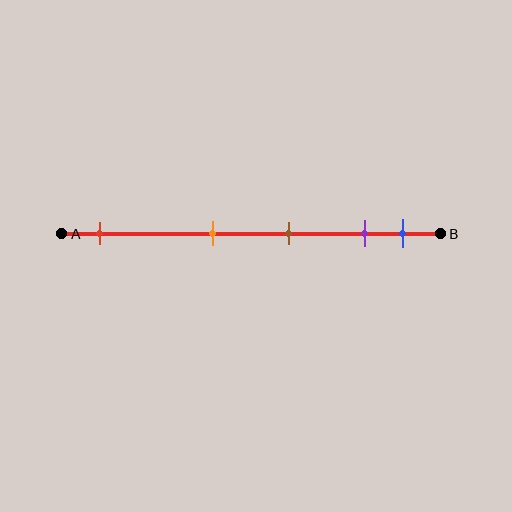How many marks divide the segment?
There are 5 marks dividing the segment.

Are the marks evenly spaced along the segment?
No, the marks are not evenly spaced.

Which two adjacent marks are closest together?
The purple and blue marks are the closest adjacent pair.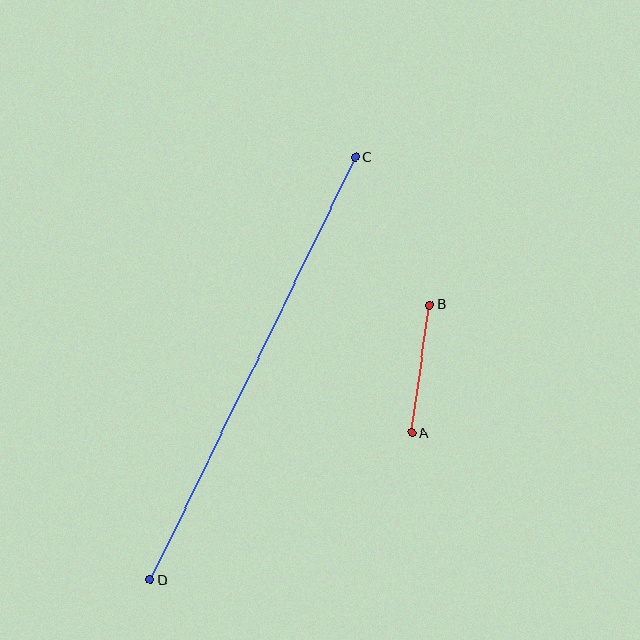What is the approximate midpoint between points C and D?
The midpoint is at approximately (253, 369) pixels.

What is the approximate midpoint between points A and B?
The midpoint is at approximately (421, 369) pixels.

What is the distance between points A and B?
The distance is approximately 129 pixels.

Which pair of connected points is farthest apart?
Points C and D are farthest apart.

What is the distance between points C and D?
The distance is approximately 470 pixels.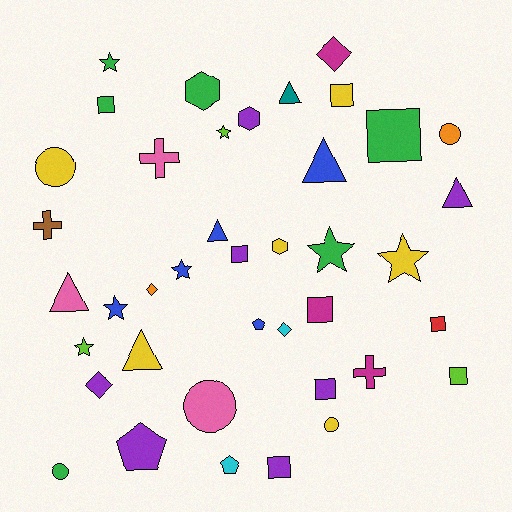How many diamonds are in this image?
There are 4 diamonds.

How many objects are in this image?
There are 40 objects.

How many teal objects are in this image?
There is 1 teal object.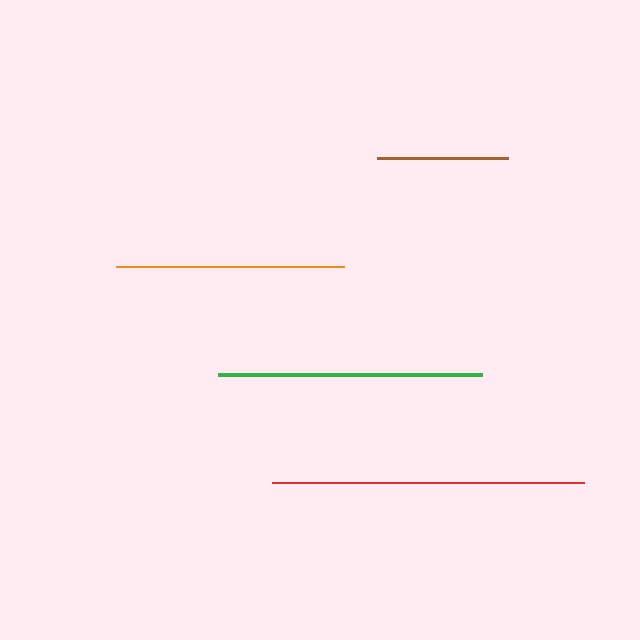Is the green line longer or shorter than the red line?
The red line is longer than the green line.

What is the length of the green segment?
The green segment is approximately 264 pixels long.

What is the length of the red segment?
The red segment is approximately 312 pixels long.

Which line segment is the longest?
The red line is the longest at approximately 312 pixels.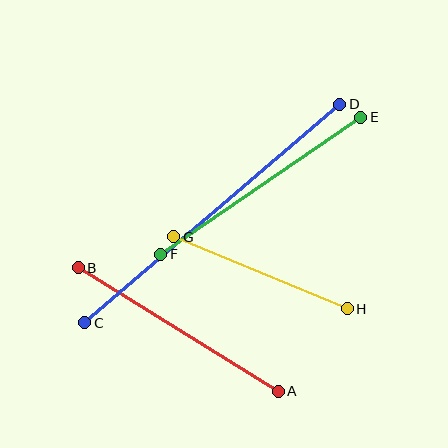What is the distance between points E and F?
The distance is approximately 242 pixels.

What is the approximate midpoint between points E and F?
The midpoint is at approximately (261, 186) pixels.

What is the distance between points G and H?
The distance is approximately 188 pixels.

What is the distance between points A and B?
The distance is approximately 235 pixels.